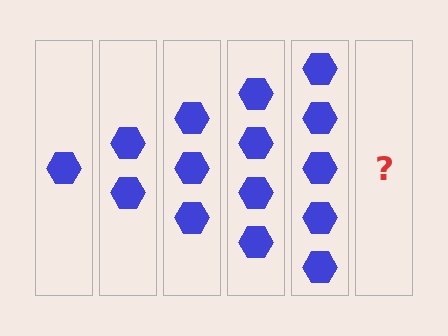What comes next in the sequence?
The next element should be 6 hexagons.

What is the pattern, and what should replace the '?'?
The pattern is that each step adds one more hexagon. The '?' should be 6 hexagons.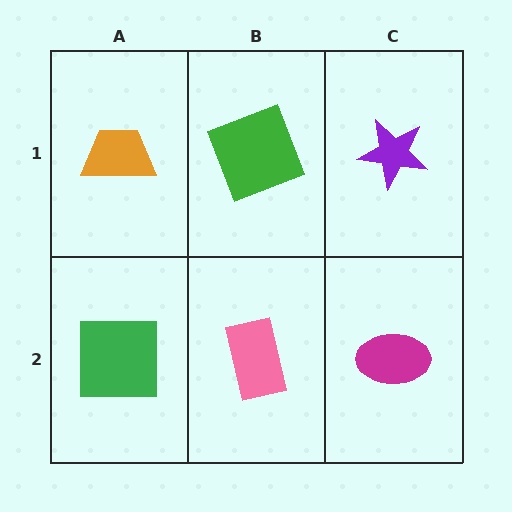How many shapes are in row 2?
3 shapes.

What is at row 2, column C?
A magenta ellipse.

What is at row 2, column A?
A green square.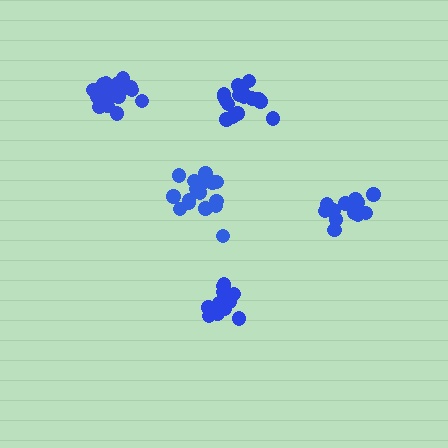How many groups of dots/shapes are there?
There are 5 groups.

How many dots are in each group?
Group 1: 17 dots, Group 2: 13 dots, Group 3: 17 dots, Group 4: 18 dots, Group 5: 14 dots (79 total).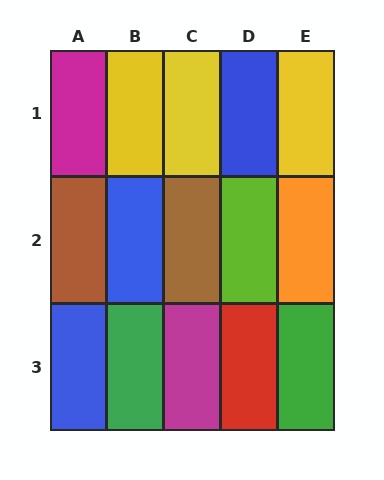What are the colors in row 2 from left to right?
Brown, blue, brown, lime, orange.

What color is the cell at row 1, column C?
Yellow.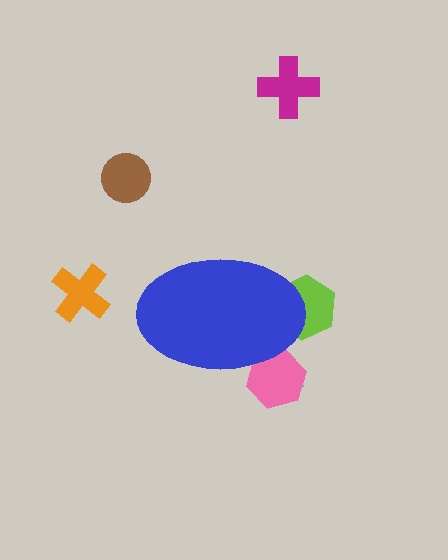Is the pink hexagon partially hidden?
Yes, the pink hexagon is partially hidden behind the blue ellipse.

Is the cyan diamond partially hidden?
Yes, the cyan diamond is partially hidden behind the blue ellipse.